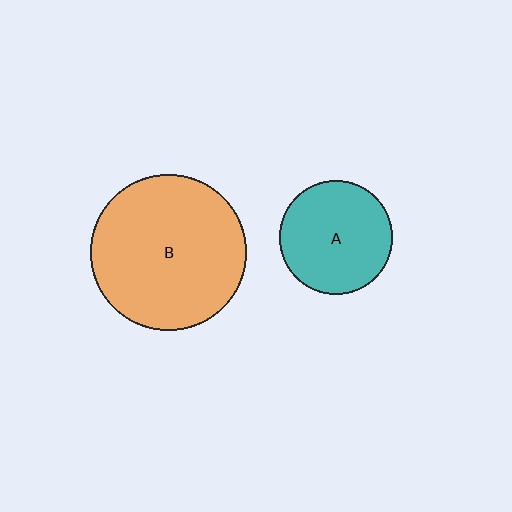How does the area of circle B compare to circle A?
Approximately 1.9 times.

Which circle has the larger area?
Circle B (orange).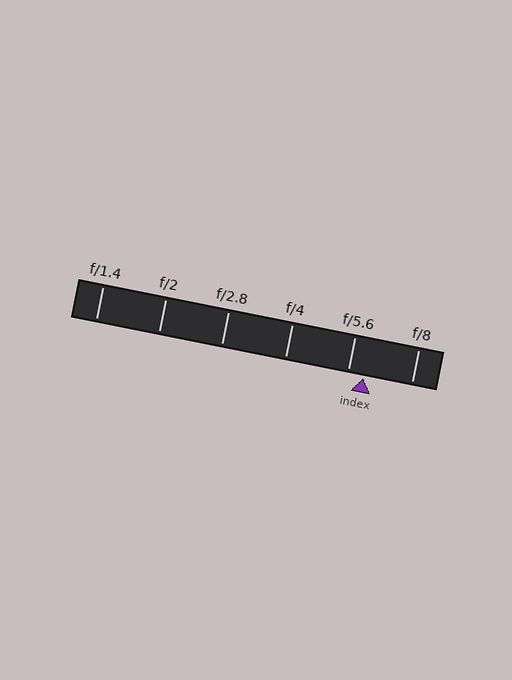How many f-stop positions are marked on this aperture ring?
There are 6 f-stop positions marked.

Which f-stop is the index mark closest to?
The index mark is closest to f/5.6.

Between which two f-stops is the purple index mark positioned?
The index mark is between f/5.6 and f/8.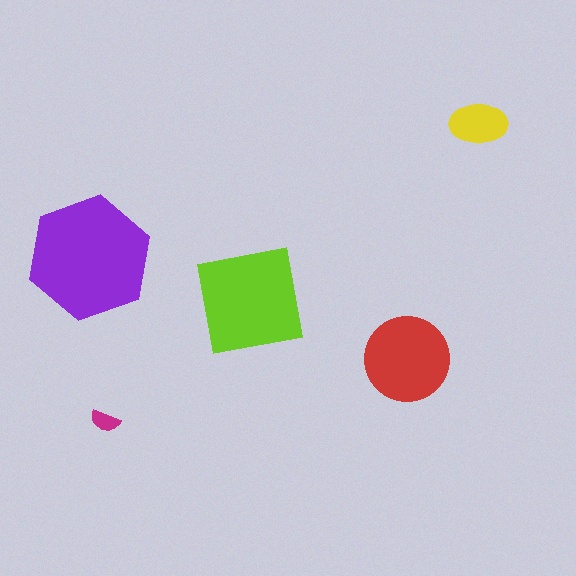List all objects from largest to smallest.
The purple hexagon, the lime square, the red circle, the yellow ellipse, the magenta semicircle.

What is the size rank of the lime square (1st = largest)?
2nd.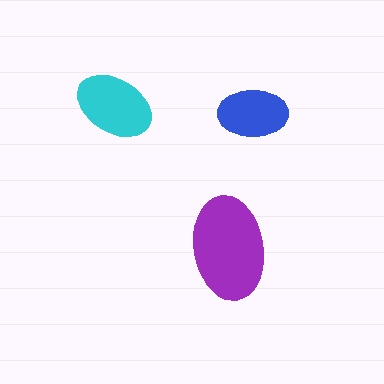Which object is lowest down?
The purple ellipse is bottommost.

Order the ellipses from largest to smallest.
the purple one, the cyan one, the blue one.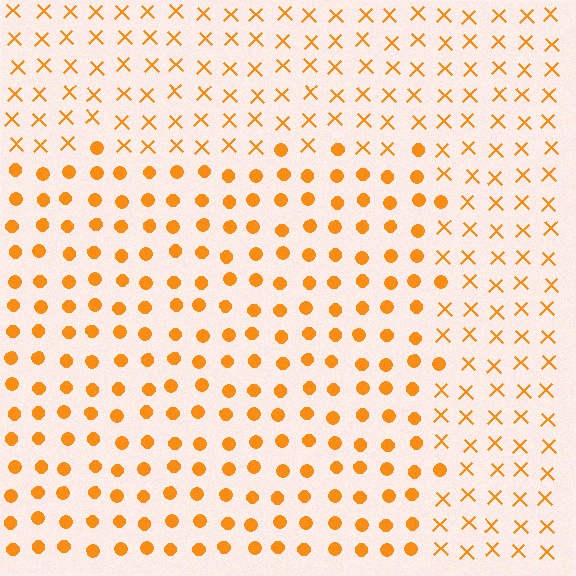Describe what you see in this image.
The image is filled with small orange elements arranged in a uniform grid. A rectangle-shaped region contains circles, while the surrounding area contains X marks. The boundary is defined purely by the change in element shape.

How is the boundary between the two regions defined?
The boundary is defined by a change in element shape: circles inside vs. X marks outside. All elements share the same color and spacing.